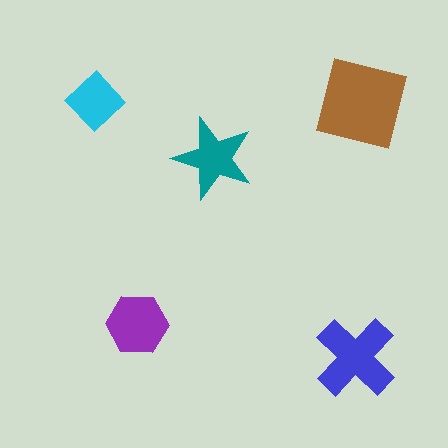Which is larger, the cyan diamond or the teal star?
The teal star.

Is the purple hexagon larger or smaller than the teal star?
Larger.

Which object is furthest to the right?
The brown square is rightmost.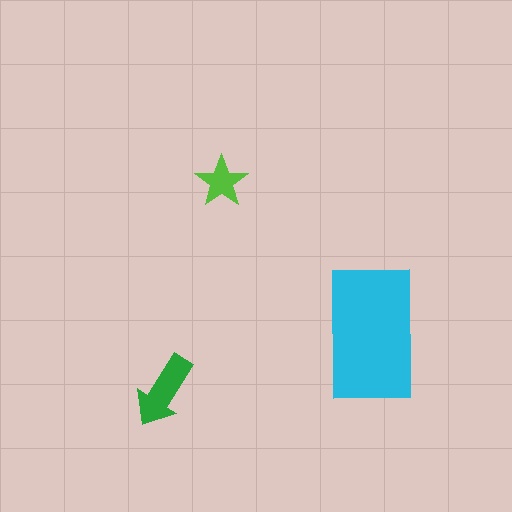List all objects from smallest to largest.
The lime star, the green arrow, the cyan rectangle.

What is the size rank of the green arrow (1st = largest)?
2nd.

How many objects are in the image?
There are 3 objects in the image.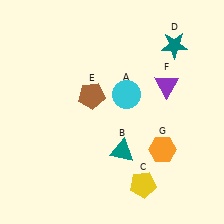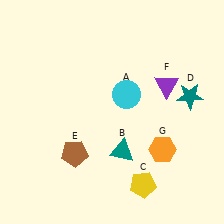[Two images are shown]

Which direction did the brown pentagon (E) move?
The brown pentagon (E) moved down.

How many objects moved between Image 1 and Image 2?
2 objects moved between the two images.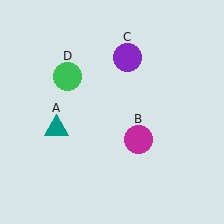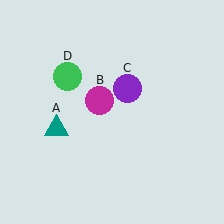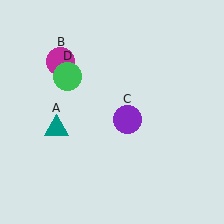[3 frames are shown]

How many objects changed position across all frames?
2 objects changed position: magenta circle (object B), purple circle (object C).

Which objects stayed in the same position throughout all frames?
Teal triangle (object A) and green circle (object D) remained stationary.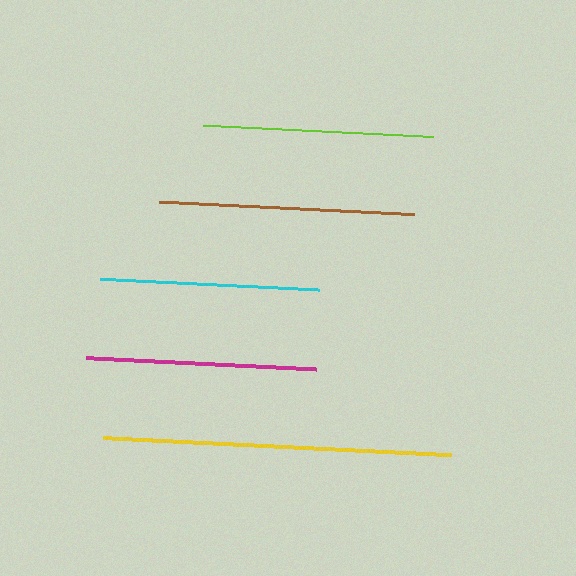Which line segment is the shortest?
The cyan line is the shortest at approximately 219 pixels.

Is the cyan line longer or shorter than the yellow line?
The yellow line is longer than the cyan line.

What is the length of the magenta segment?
The magenta segment is approximately 230 pixels long.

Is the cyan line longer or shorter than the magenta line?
The magenta line is longer than the cyan line.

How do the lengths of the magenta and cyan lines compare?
The magenta and cyan lines are approximately the same length.